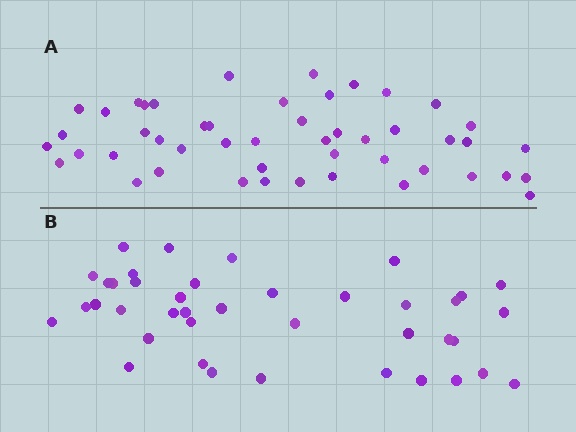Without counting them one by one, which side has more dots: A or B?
Region A (the top region) has more dots.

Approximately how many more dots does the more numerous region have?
Region A has roughly 8 or so more dots than region B.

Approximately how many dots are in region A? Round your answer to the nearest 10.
About 50 dots. (The exact count is 48, which rounds to 50.)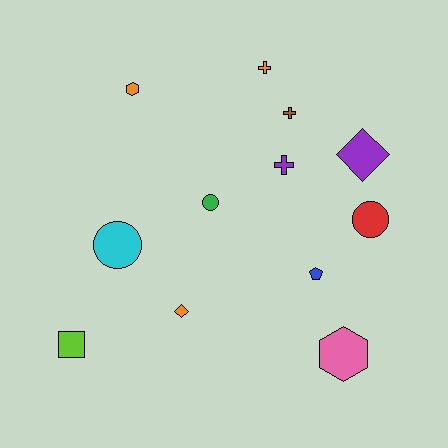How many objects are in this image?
There are 12 objects.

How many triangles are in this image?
There are no triangles.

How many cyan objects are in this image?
There is 1 cyan object.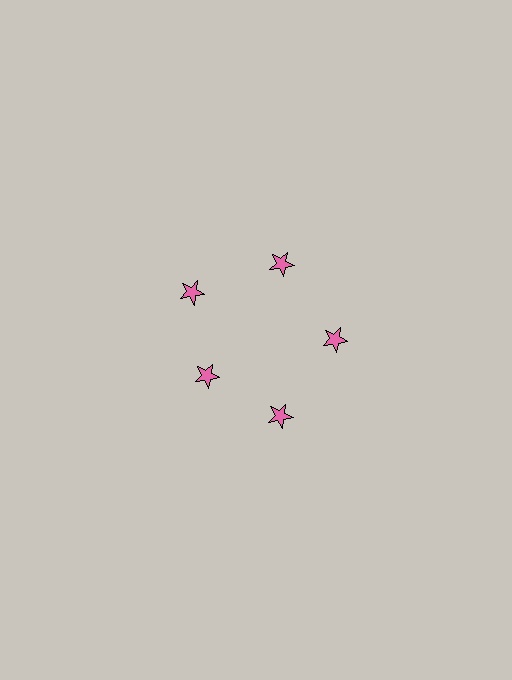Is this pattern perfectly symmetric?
No. The 5 pink stars are arranged in a ring, but one element near the 8 o'clock position is pulled inward toward the center, breaking the 5-fold rotational symmetry.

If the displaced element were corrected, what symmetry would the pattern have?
It would have 5-fold rotational symmetry — the pattern would map onto itself every 72 degrees.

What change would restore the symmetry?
The symmetry would be restored by moving it outward, back onto the ring so that all 5 stars sit at equal angles and equal distance from the center.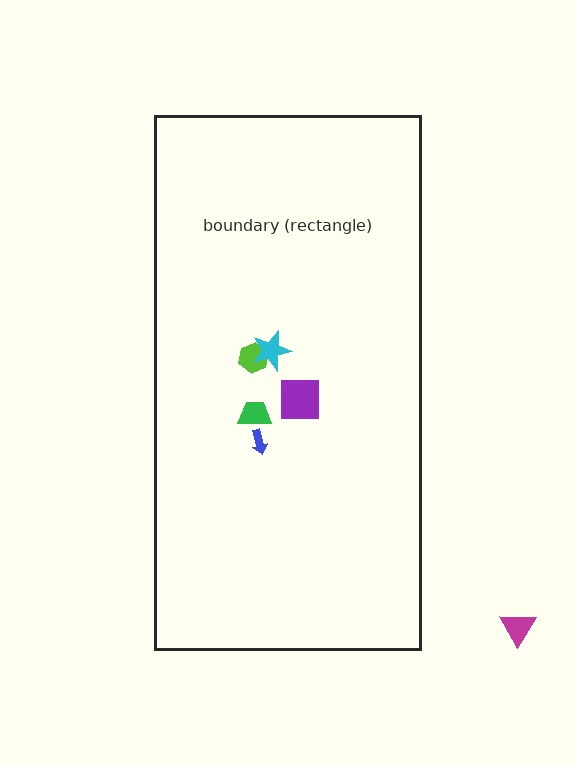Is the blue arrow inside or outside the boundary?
Inside.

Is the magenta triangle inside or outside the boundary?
Outside.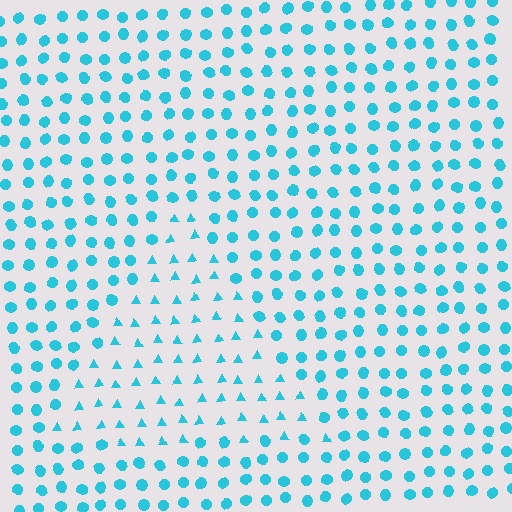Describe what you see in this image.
The image is filled with small cyan elements arranged in a uniform grid. A triangle-shaped region contains triangles, while the surrounding area contains circles. The boundary is defined purely by the change in element shape.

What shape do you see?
I see a triangle.